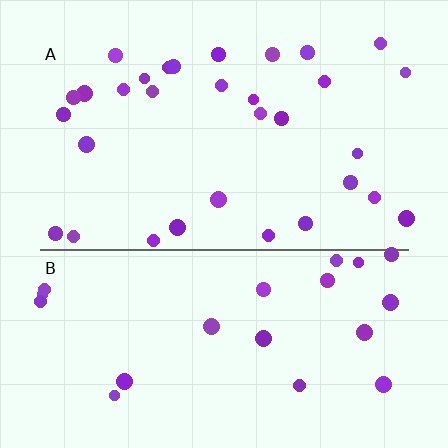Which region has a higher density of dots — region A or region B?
A (the top).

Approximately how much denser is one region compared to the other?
Approximately 1.5× — region A over region B.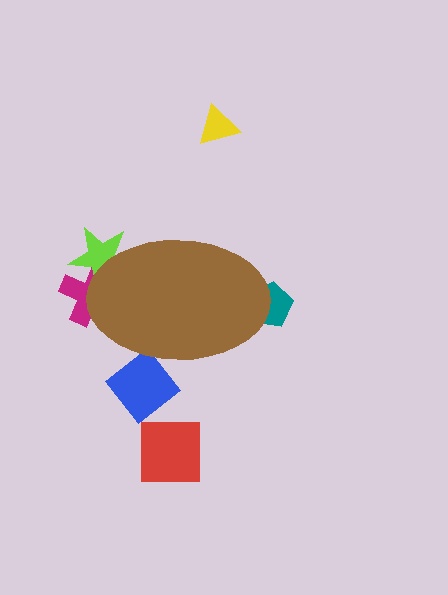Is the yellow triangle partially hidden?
No, the yellow triangle is fully visible.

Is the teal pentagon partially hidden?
Yes, the teal pentagon is partially hidden behind the brown ellipse.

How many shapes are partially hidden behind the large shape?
4 shapes are partially hidden.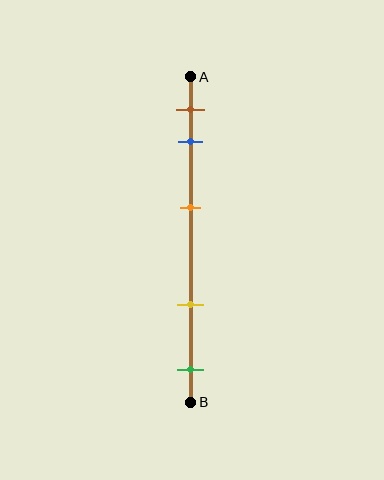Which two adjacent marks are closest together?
The brown and blue marks are the closest adjacent pair.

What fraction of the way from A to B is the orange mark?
The orange mark is approximately 40% (0.4) of the way from A to B.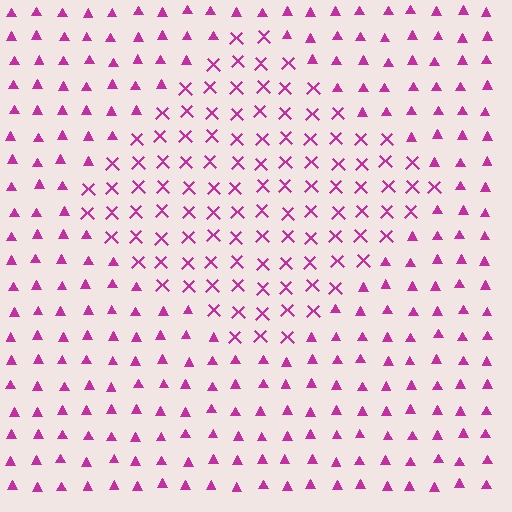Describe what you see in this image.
The image is filled with small magenta elements arranged in a uniform grid. A diamond-shaped region contains X marks, while the surrounding area contains triangles. The boundary is defined purely by the change in element shape.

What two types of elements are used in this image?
The image uses X marks inside the diamond region and triangles outside it.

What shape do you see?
I see a diamond.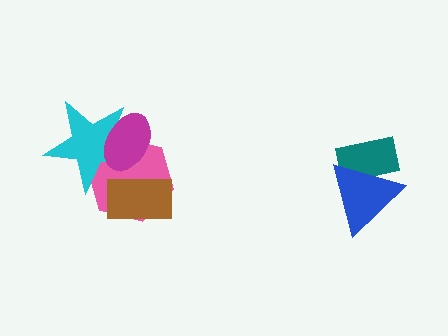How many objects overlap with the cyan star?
3 objects overlap with the cyan star.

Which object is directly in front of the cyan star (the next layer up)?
The magenta ellipse is directly in front of the cyan star.